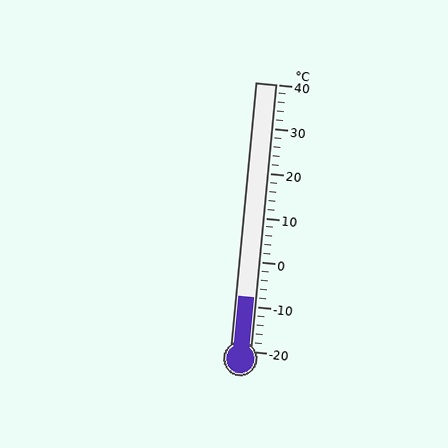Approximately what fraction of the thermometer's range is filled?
The thermometer is filled to approximately 20% of its range.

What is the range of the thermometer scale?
The thermometer scale ranges from -20°C to 40°C.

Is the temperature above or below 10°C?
The temperature is below 10°C.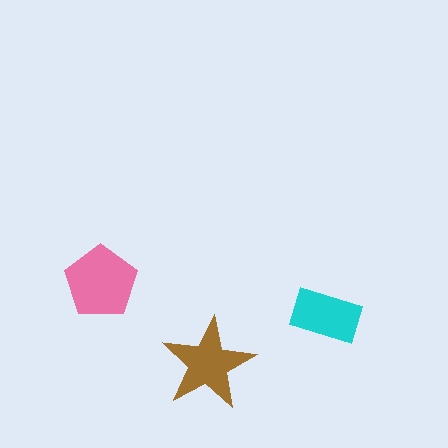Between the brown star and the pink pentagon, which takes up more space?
The pink pentagon.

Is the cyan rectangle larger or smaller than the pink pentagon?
Smaller.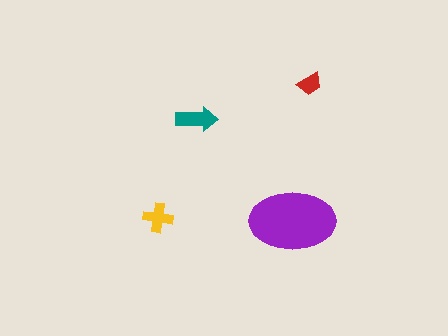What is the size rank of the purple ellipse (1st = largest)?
1st.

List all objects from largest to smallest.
The purple ellipse, the teal arrow, the yellow cross, the red trapezoid.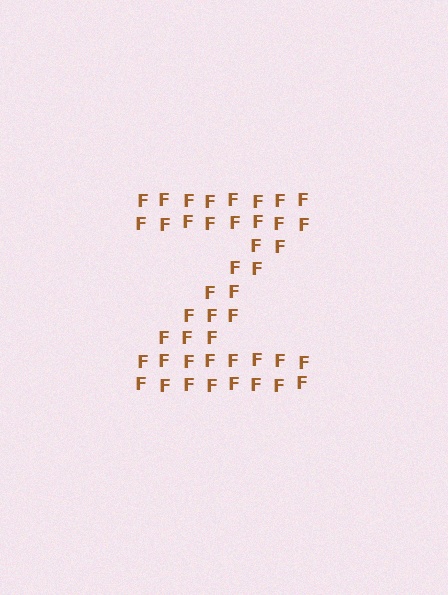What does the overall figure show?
The overall figure shows the letter Z.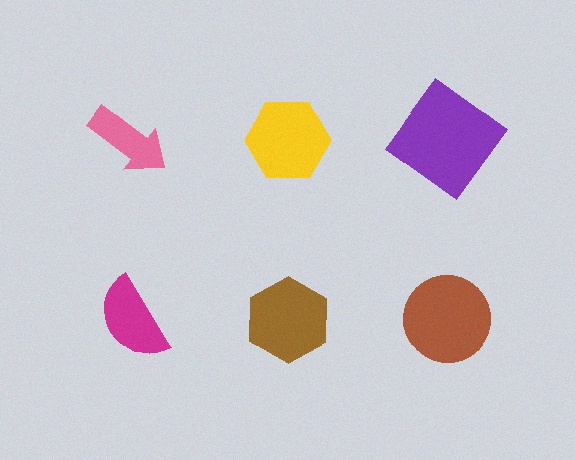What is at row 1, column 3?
A purple diamond.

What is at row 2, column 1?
A magenta semicircle.